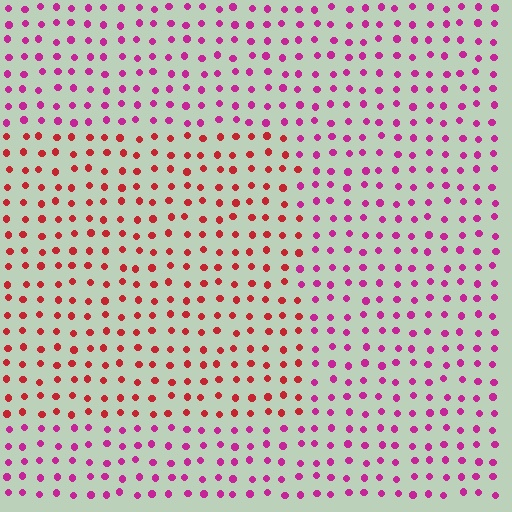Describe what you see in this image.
The image is filled with small magenta elements in a uniform arrangement. A rectangle-shaped region is visible where the elements are tinted to a slightly different hue, forming a subtle color boundary.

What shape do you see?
I see a rectangle.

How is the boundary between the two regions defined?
The boundary is defined purely by a slight shift in hue (about 39 degrees). Spacing, size, and orientation are identical on both sides.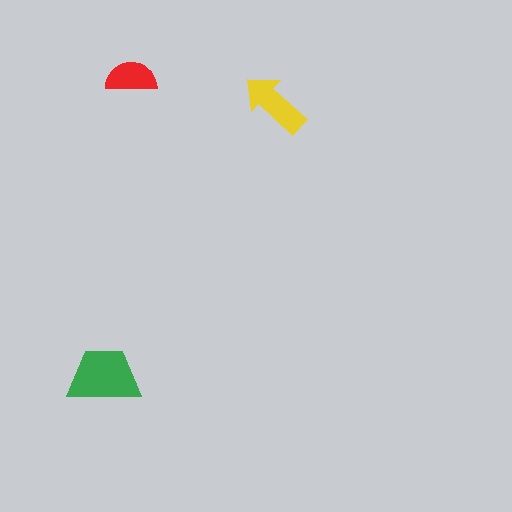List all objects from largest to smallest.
The green trapezoid, the yellow arrow, the red semicircle.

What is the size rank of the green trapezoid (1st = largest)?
1st.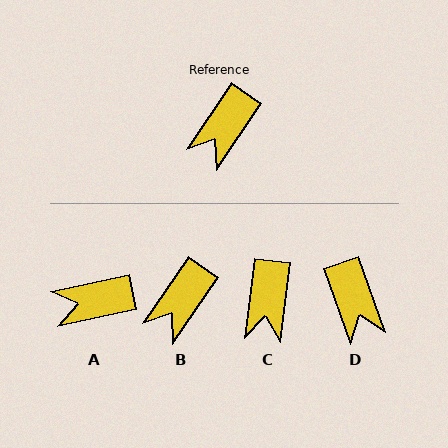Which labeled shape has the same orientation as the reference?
B.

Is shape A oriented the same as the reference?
No, it is off by about 43 degrees.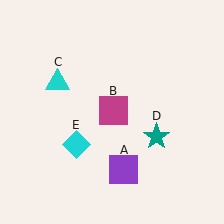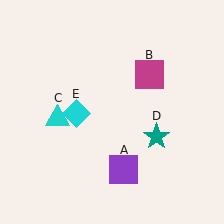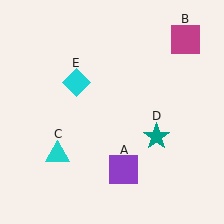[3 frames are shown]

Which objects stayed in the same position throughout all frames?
Purple square (object A) and teal star (object D) remained stationary.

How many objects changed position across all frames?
3 objects changed position: magenta square (object B), cyan triangle (object C), cyan diamond (object E).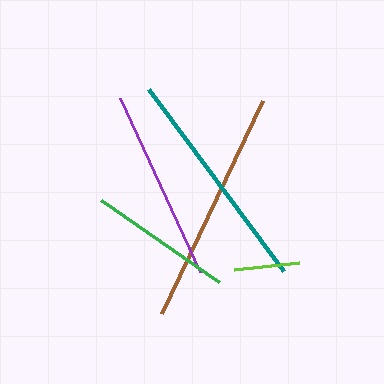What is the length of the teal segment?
The teal segment is approximately 227 pixels long.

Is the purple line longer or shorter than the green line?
The purple line is longer than the green line.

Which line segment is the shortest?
The lime line is the shortest at approximately 65 pixels.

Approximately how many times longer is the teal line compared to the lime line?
The teal line is approximately 3.5 times the length of the lime line.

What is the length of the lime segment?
The lime segment is approximately 65 pixels long.